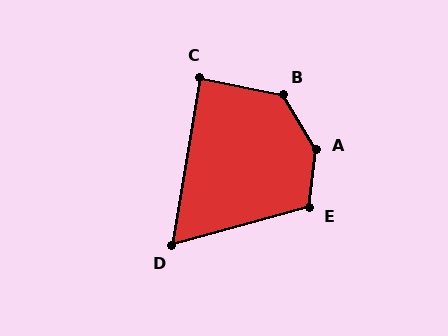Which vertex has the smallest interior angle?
D, at approximately 65 degrees.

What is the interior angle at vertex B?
Approximately 133 degrees (obtuse).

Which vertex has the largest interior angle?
A, at approximately 142 degrees.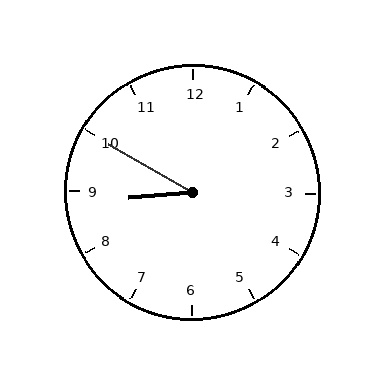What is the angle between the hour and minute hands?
Approximately 35 degrees.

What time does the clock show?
8:50.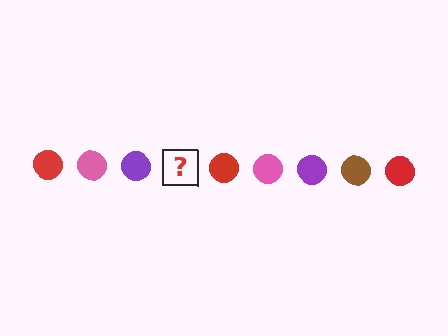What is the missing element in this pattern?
The missing element is a brown circle.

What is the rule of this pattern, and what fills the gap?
The rule is that the pattern cycles through red, pink, purple, brown circles. The gap should be filled with a brown circle.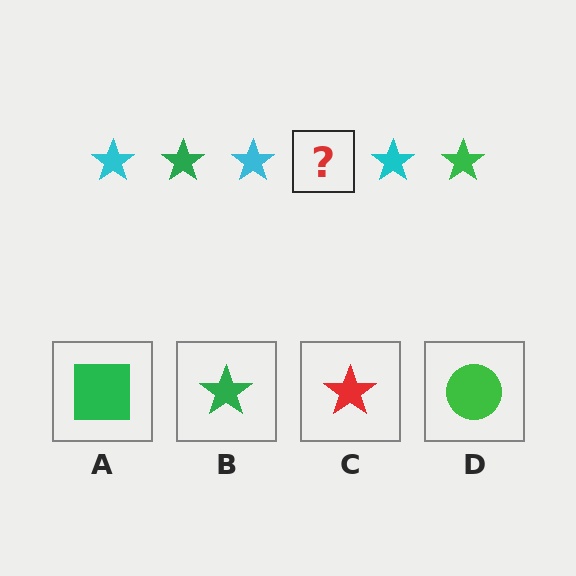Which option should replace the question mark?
Option B.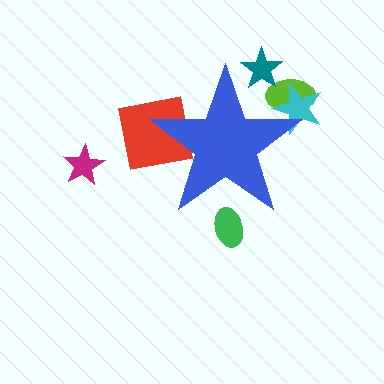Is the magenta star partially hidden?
No, the magenta star is fully visible.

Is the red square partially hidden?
Yes, the red square is partially hidden behind the blue star.